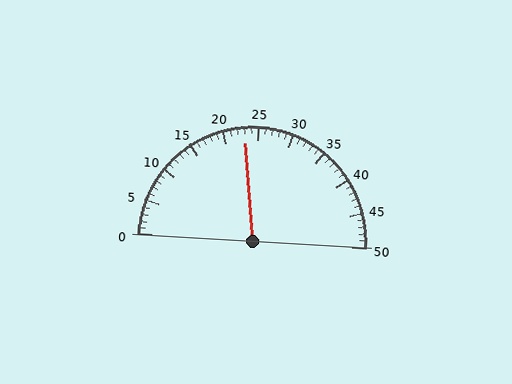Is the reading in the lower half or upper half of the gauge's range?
The reading is in the lower half of the range (0 to 50).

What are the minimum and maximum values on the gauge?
The gauge ranges from 0 to 50.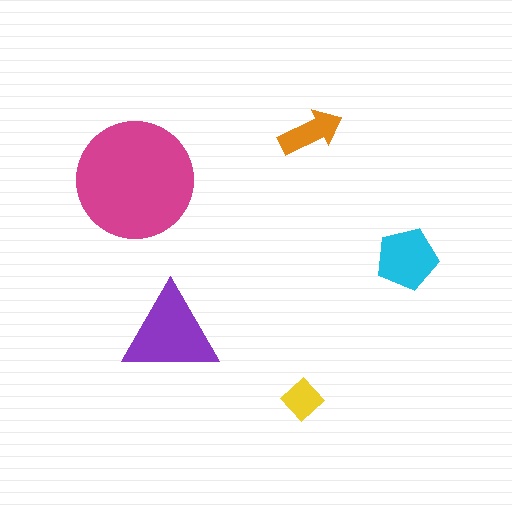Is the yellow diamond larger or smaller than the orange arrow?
Smaller.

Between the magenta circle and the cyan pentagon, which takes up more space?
The magenta circle.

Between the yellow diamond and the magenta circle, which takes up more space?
The magenta circle.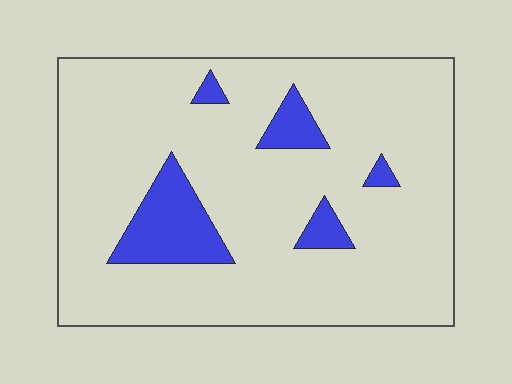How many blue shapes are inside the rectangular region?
5.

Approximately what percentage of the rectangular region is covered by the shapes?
Approximately 10%.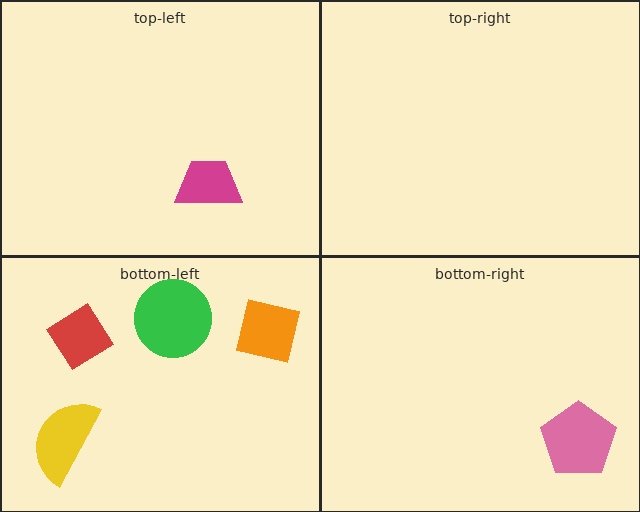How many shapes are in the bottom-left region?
4.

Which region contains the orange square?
The bottom-left region.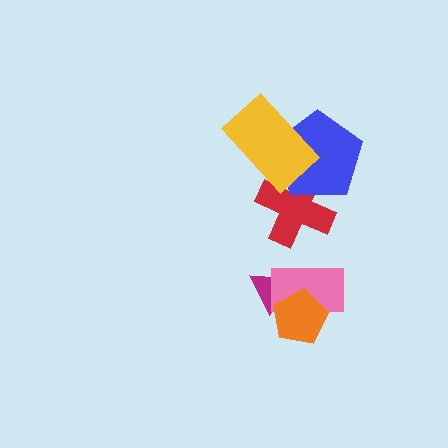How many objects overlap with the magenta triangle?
2 objects overlap with the magenta triangle.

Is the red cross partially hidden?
Yes, it is partially covered by another shape.